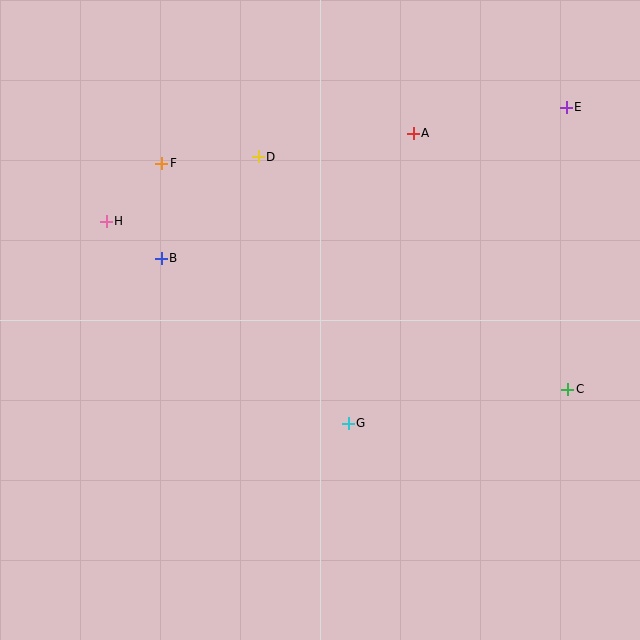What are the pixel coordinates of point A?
Point A is at (413, 133).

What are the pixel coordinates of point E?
Point E is at (566, 107).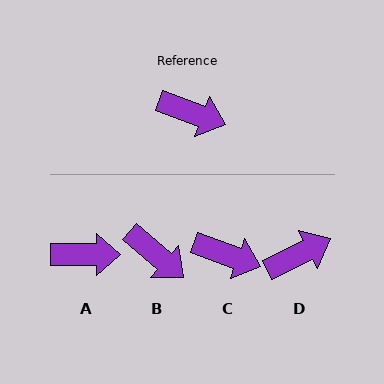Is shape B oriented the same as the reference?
No, it is off by about 21 degrees.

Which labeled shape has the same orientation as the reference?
C.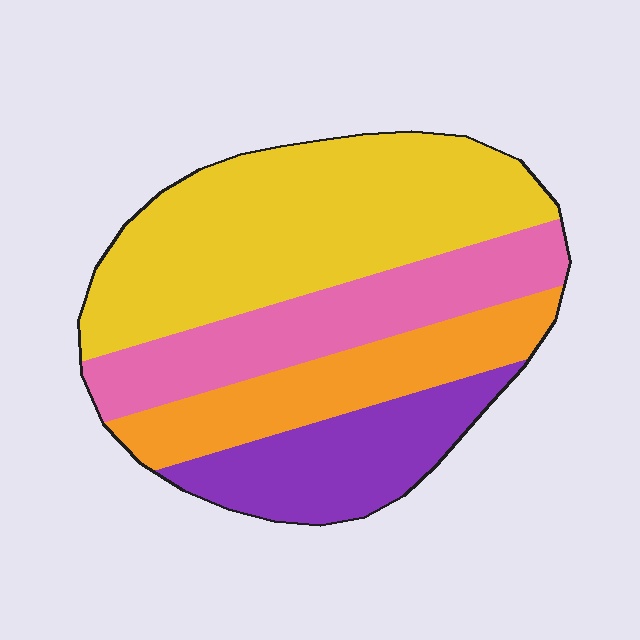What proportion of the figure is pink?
Pink takes up less than a quarter of the figure.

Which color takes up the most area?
Yellow, at roughly 40%.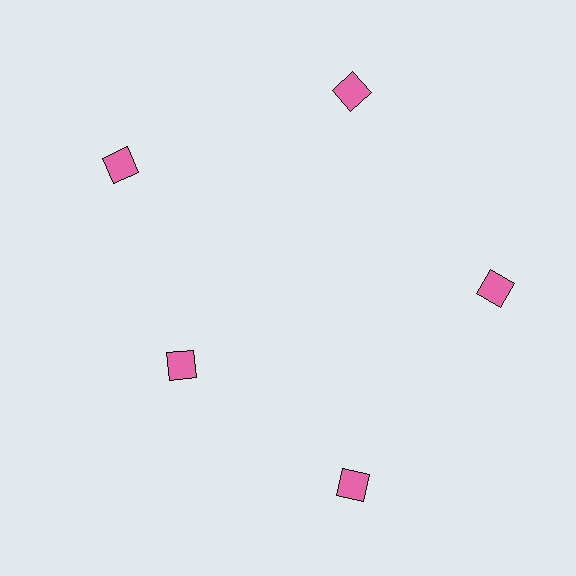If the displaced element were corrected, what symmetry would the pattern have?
It would have 5-fold rotational symmetry — the pattern would map onto itself every 72 degrees.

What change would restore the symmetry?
The symmetry would be restored by moving it outward, back onto the ring so that all 5 diamonds sit at equal angles and equal distance from the center.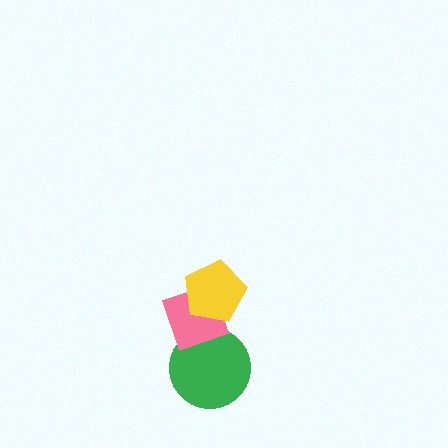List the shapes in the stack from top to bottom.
From top to bottom: the yellow pentagon, the pink diamond, the green circle.